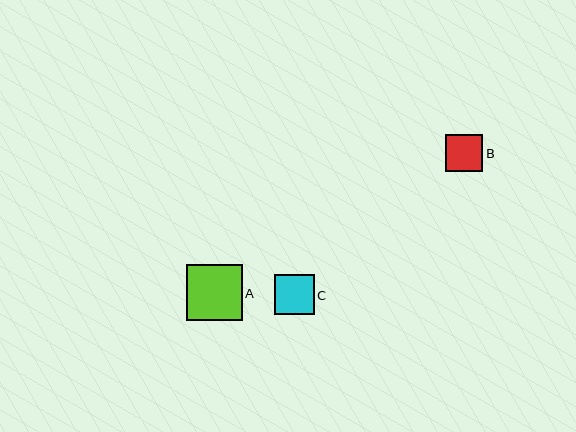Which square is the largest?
Square A is the largest with a size of approximately 56 pixels.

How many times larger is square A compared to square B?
Square A is approximately 1.5 times the size of square B.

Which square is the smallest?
Square B is the smallest with a size of approximately 37 pixels.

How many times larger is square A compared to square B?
Square A is approximately 1.5 times the size of square B.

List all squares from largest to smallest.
From largest to smallest: A, C, B.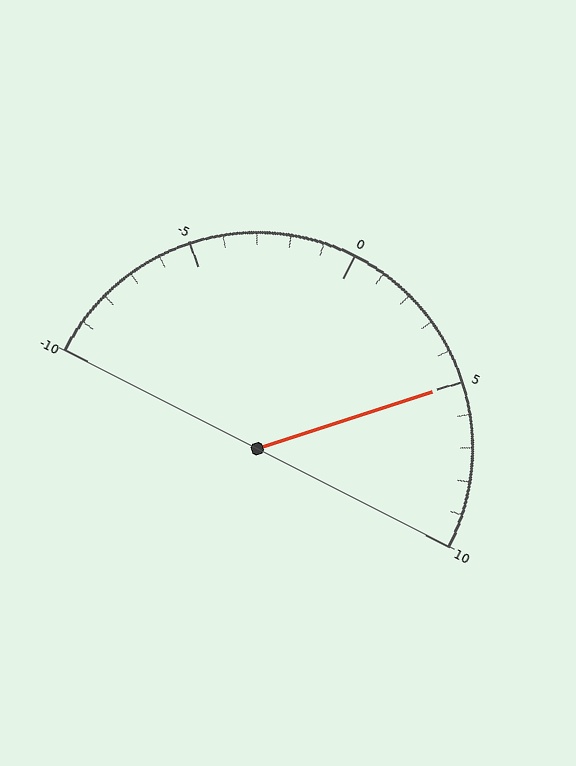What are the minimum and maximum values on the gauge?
The gauge ranges from -10 to 10.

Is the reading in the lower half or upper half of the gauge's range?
The reading is in the upper half of the range (-10 to 10).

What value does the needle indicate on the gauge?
The needle indicates approximately 5.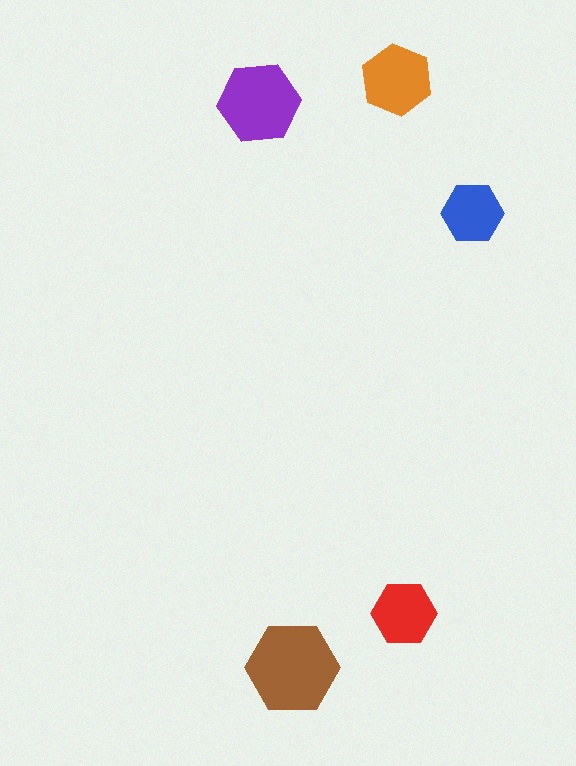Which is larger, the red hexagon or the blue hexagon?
The red one.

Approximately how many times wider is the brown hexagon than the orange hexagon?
About 1.5 times wider.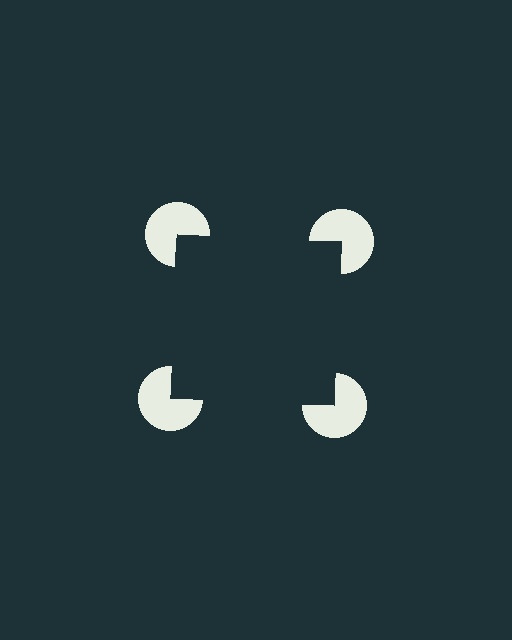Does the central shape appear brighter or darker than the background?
It typically appears slightly darker than the background, even though no actual brightness change is drawn.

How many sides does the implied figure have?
4 sides.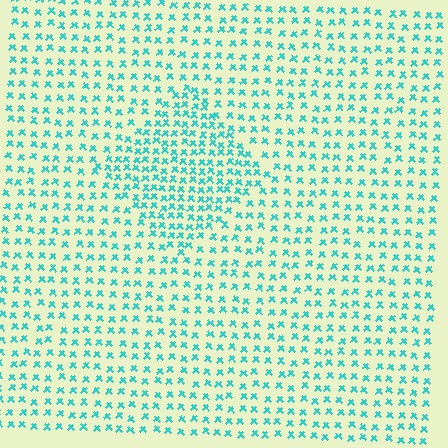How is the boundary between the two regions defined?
The boundary is defined by a change in element density (approximately 1.7x ratio). All elements are the same color, size, and shape.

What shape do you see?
I see a diamond.